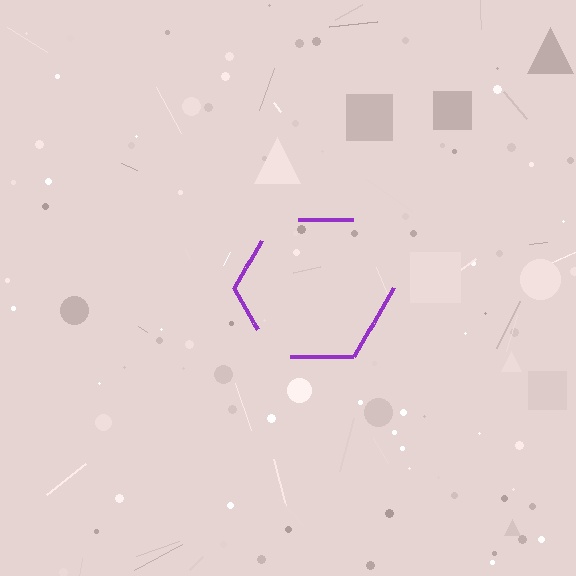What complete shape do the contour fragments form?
The contour fragments form a hexagon.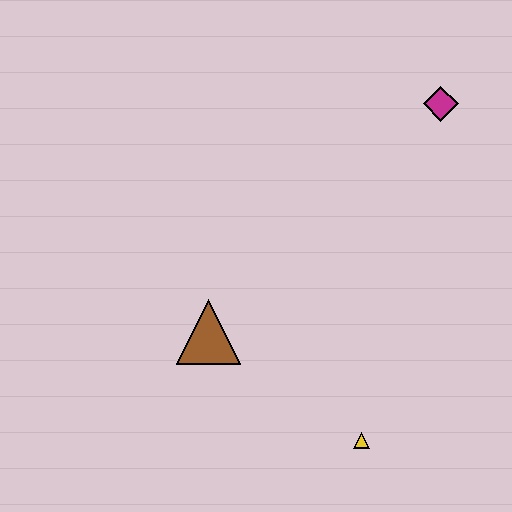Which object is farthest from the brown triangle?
The magenta diamond is farthest from the brown triangle.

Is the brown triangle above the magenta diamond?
No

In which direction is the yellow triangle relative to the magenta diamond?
The yellow triangle is below the magenta diamond.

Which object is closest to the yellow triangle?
The brown triangle is closest to the yellow triangle.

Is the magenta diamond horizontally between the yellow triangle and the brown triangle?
No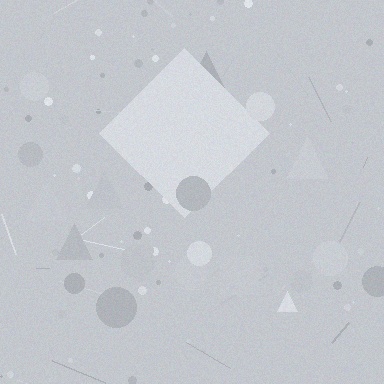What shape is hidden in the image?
A diamond is hidden in the image.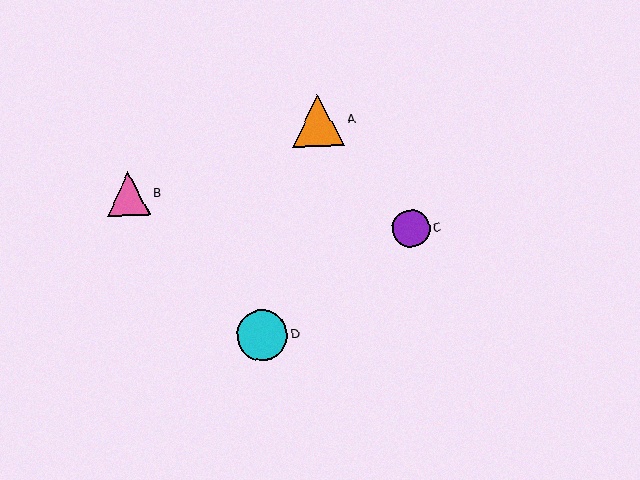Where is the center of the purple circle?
The center of the purple circle is at (411, 228).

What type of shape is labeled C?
Shape C is a purple circle.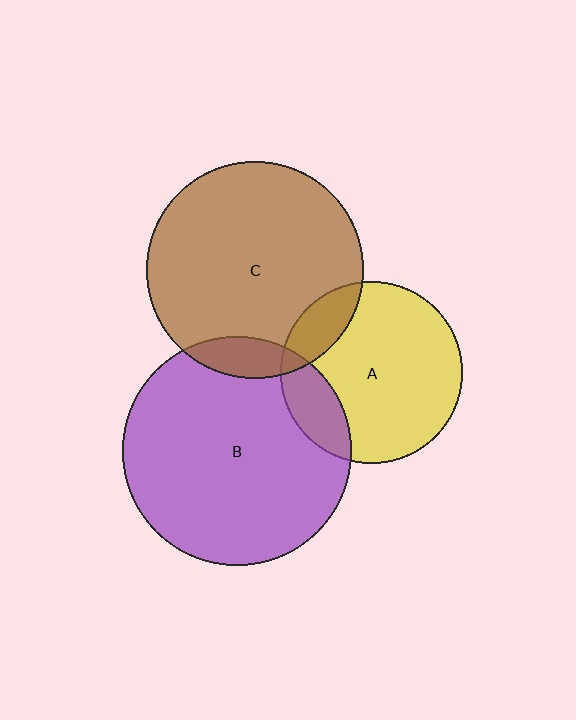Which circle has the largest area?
Circle B (purple).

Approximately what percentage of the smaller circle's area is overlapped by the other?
Approximately 10%.